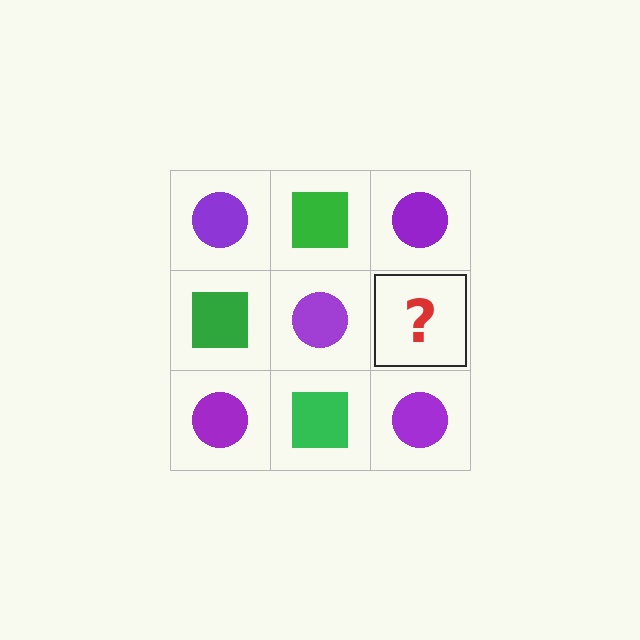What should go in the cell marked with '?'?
The missing cell should contain a green square.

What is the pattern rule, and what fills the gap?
The rule is that it alternates purple circle and green square in a checkerboard pattern. The gap should be filled with a green square.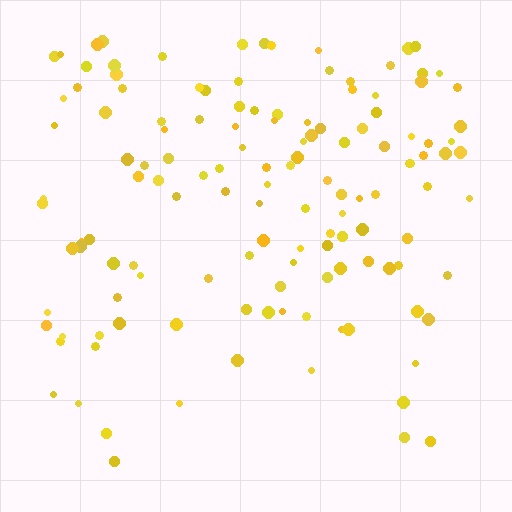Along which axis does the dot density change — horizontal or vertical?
Vertical.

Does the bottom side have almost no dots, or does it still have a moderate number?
Still a moderate number, just noticeably fewer than the top.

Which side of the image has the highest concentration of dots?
The top.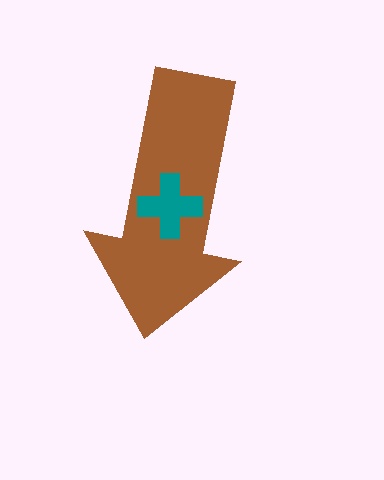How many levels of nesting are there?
2.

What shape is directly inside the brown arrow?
The teal cross.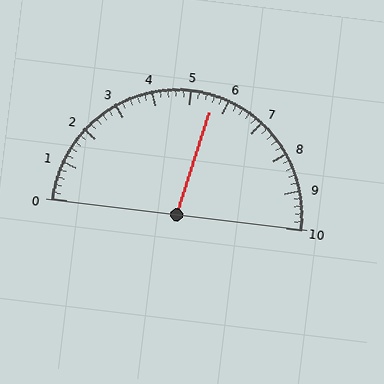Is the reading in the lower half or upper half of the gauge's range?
The reading is in the upper half of the range (0 to 10).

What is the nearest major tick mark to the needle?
The nearest major tick mark is 6.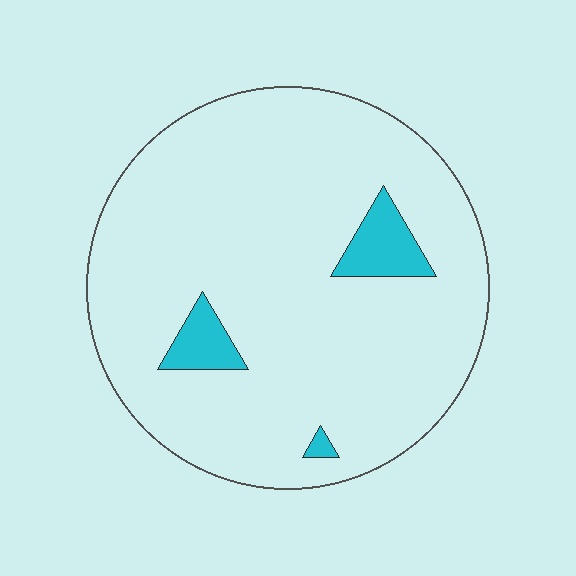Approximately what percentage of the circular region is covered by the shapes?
Approximately 5%.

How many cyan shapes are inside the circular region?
3.